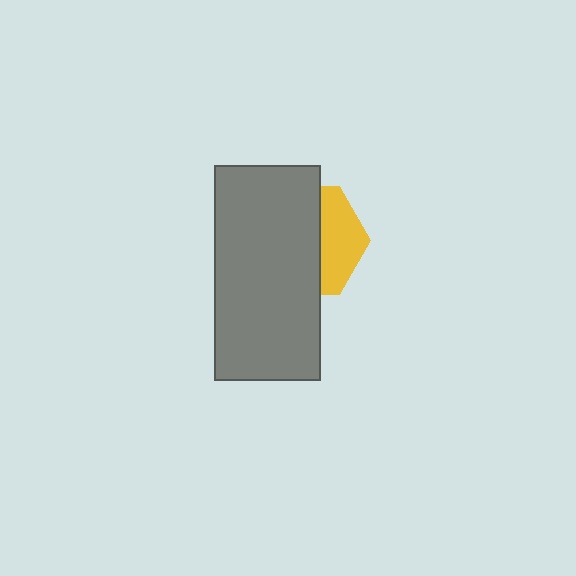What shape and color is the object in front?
The object in front is a gray rectangle.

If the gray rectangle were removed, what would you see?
You would see the complete yellow hexagon.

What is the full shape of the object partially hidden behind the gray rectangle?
The partially hidden object is a yellow hexagon.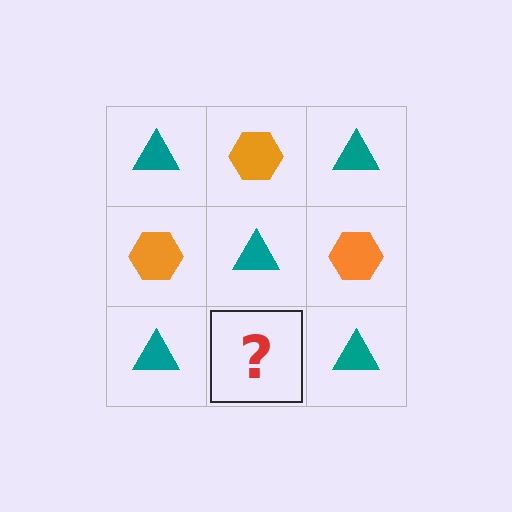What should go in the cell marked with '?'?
The missing cell should contain an orange hexagon.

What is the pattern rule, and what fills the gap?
The rule is that it alternates teal triangle and orange hexagon in a checkerboard pattern. The gap should be filled with an orange hexagon.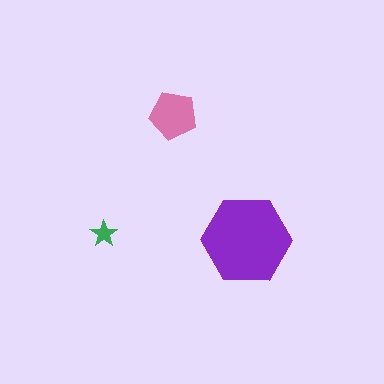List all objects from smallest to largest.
The green star, the pink pentagon, the purple hexagon.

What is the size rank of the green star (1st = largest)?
3rd.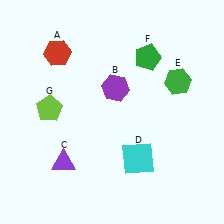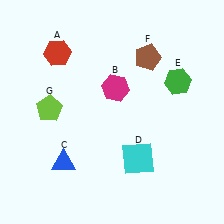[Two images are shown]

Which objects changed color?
B changed from purple to magenta. C changed from purple to blue. F changed from green to brown.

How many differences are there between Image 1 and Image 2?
There are 3 differences between the two images.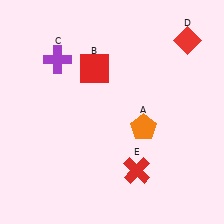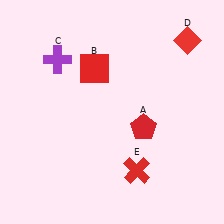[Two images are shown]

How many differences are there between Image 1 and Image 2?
There is 1 difference between the two images.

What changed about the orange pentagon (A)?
In Image 1, A is orange. In Image 2, it changed to red.